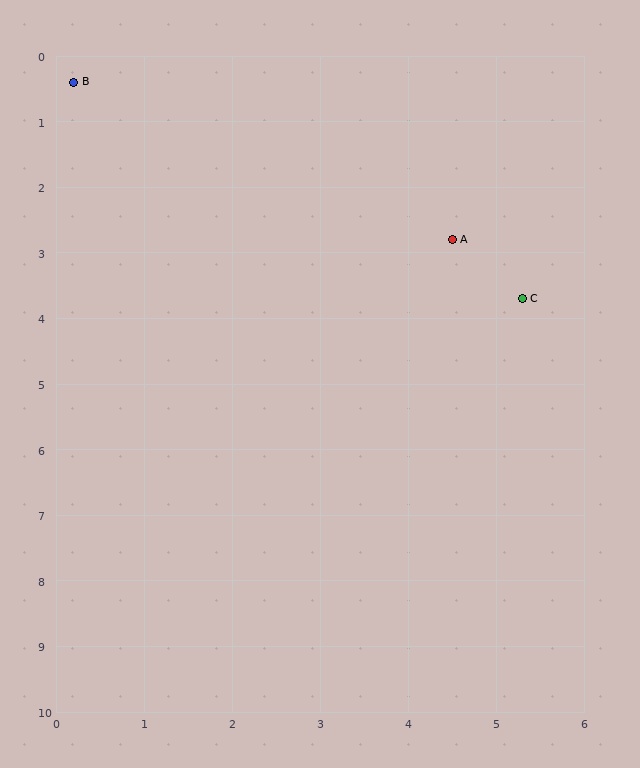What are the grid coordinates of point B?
Point B is at approximately (0.2, 0.4).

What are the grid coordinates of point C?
Point C is at approximately (5.3, 3.7).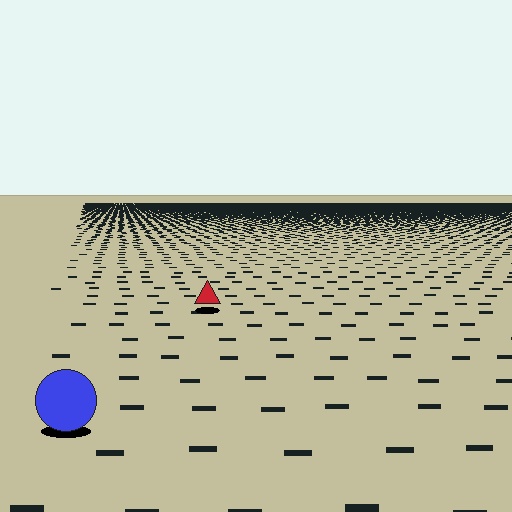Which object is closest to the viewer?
The blue circle is closest. The texture marks near it are larger and more spread out.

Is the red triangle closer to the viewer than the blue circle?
No. The blue circle is closer — you can tell from the texture gradient: the ground texture is coarser near it.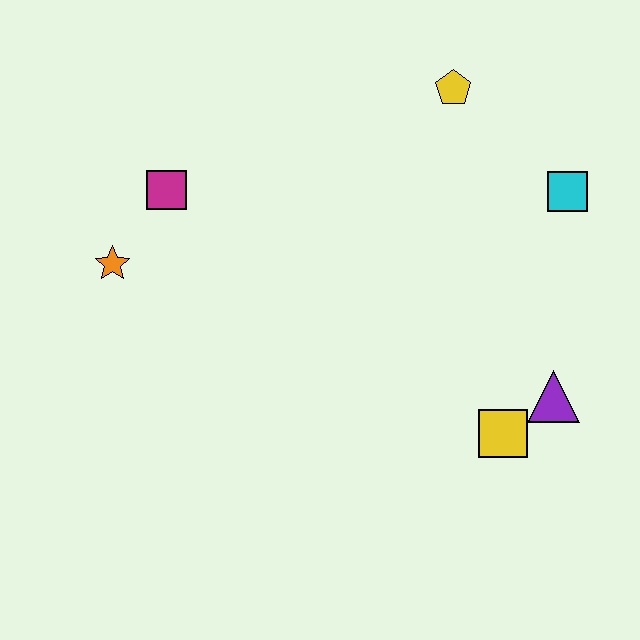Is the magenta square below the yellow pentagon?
Yes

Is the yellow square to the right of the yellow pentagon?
Yes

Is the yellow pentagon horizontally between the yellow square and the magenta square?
Yes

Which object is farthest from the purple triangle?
The orange star is farthest from the purple triangle.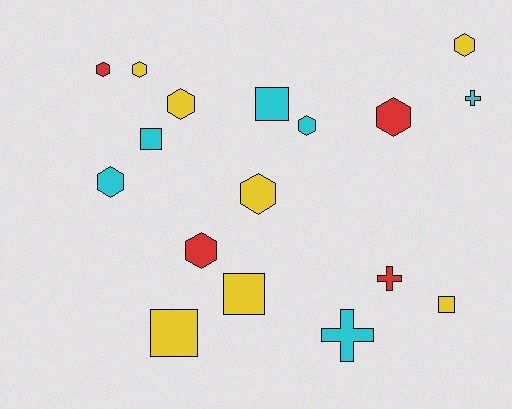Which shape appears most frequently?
Hexagon, with 9 objects.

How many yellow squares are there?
There are 3 yellow squares.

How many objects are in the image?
There are 17 objects.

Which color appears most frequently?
Yellow, with 7 objects.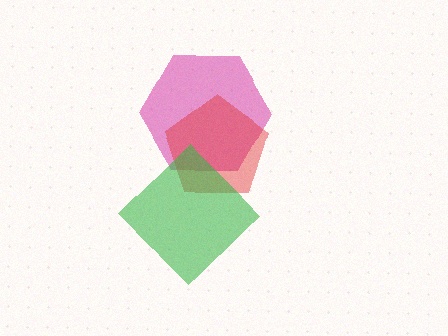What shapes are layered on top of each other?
The layered shapes are: a magenta hexagon, a red pentagon, a green diamond.